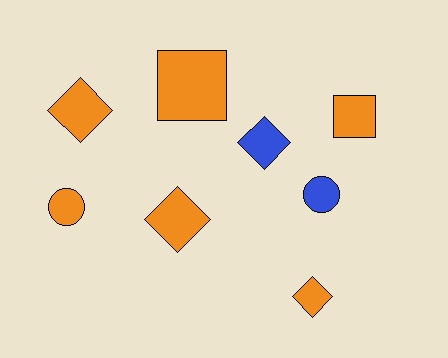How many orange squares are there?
There are 2 orange squares.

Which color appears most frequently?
Orange, with 6 objects.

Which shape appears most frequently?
Diamond, with 4 objects.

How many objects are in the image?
There are 8 objects.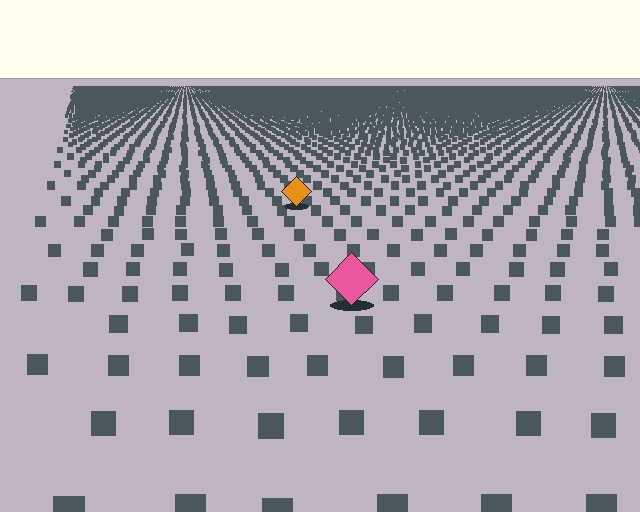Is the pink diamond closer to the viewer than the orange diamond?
Yes. The pink diamond is closer — you can tell from the texture gradient: the ground texture is coarser near it.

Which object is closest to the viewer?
The pink diamond is closest. The texture marks near it are larger and more spread out.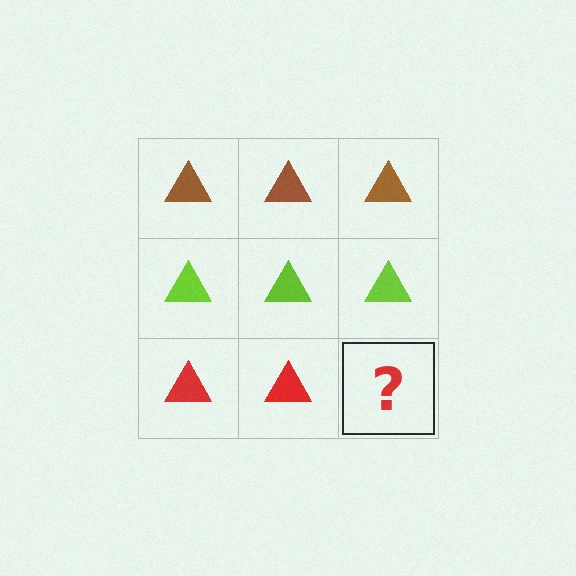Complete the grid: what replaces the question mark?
The question mark should be replaced with a red triangle.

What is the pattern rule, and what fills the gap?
The rule is that each row has a consistent color. The gap should be filled with a red triangle.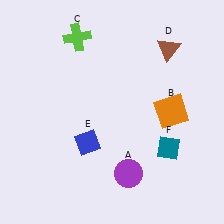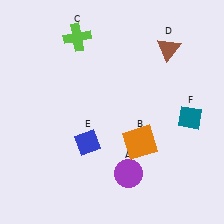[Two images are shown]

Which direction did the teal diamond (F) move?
The teal diamond (F) moved up.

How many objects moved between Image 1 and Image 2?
2 objects moved between the two images.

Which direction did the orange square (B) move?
The orange square (B) moved left.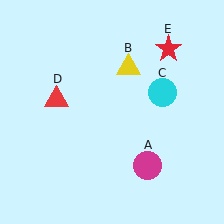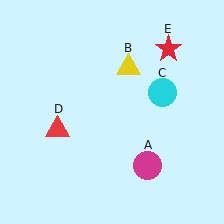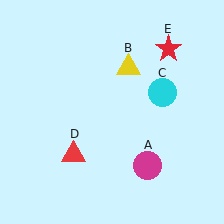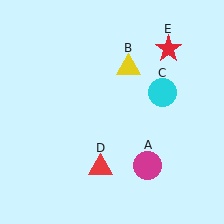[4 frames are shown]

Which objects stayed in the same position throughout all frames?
Magenta circle (object A) and yellow triangle (object B) and cyan circle (object C) and red star (object E) remained stationary.